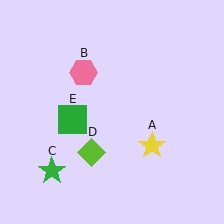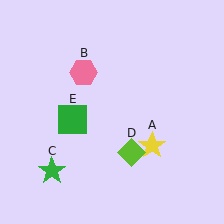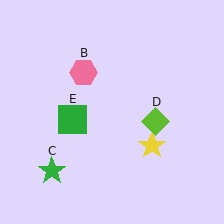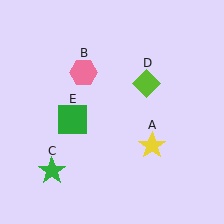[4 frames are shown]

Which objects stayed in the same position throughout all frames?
Yellow star (object A) and pink hexagon (object B) and green star (object C) and green square (object E) remained stationary.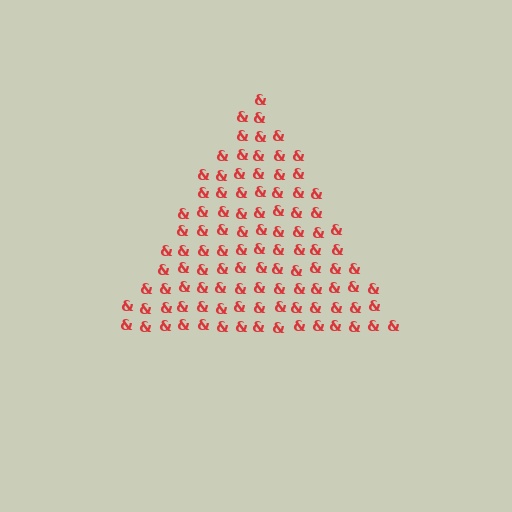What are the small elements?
The small elements are ampersands.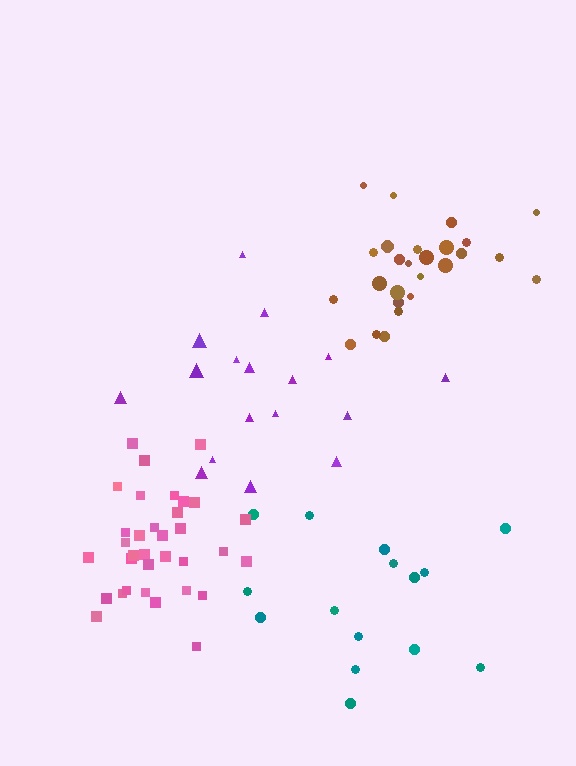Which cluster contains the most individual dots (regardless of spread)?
Pink (34).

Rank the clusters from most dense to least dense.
brown, pink, purple, teal.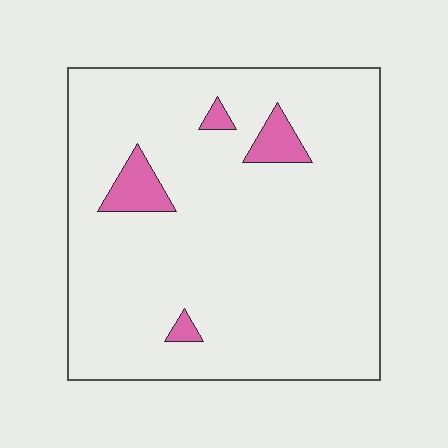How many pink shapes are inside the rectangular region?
4.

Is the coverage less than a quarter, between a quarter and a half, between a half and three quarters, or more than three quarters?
Less than a quarter.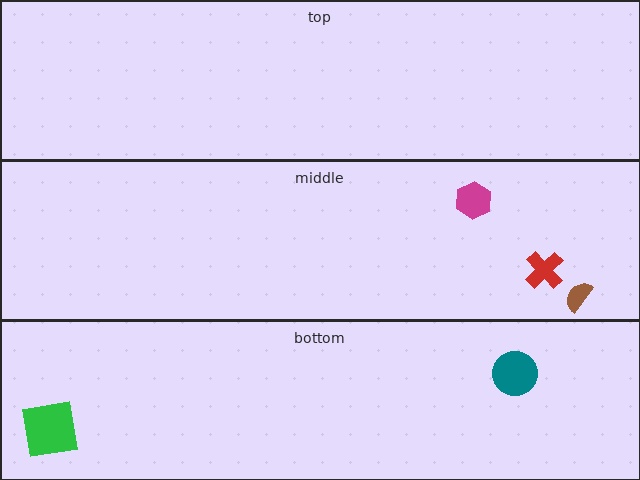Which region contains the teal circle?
The bottom region.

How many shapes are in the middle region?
3.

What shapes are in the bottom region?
The teal circle, the green square.